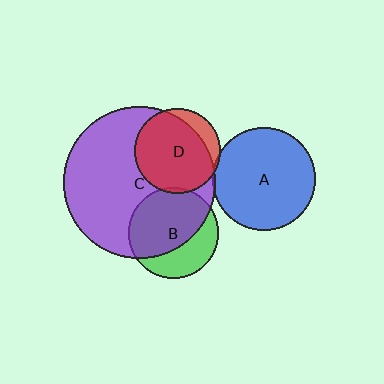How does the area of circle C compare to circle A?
Approximately 2.2 times.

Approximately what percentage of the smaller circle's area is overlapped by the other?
Approximately 5%.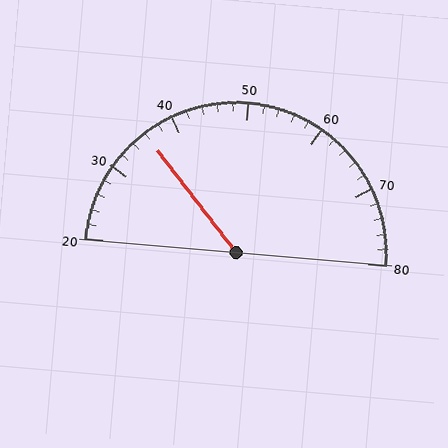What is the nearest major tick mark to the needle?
The nearest major tick mark is 40.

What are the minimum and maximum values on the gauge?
The gauge ranges from 20 to 80.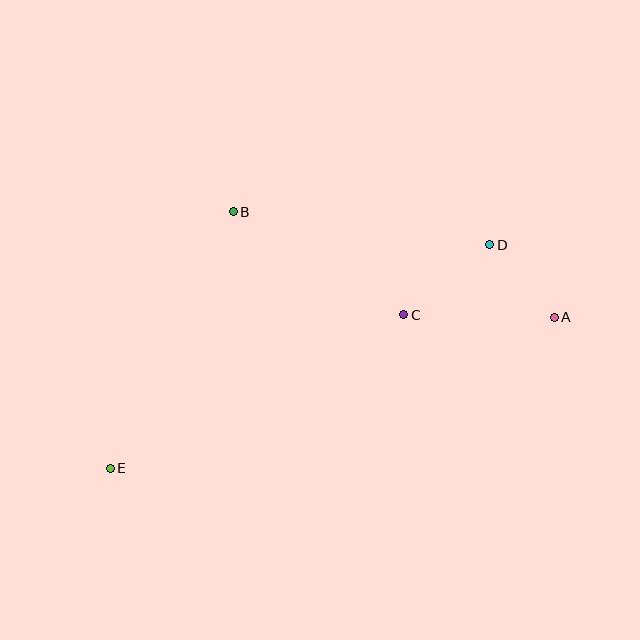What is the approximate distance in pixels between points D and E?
The distance between D and E is approximately 440 pixels.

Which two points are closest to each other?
Points A and D are closest to each other.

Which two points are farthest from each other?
Points A and E are farthest from each other.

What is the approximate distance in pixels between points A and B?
The distance between A and B is approximately 338 pixels.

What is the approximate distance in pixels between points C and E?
The distance between C and E is approximately 331 pixels.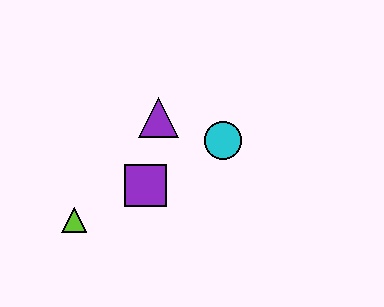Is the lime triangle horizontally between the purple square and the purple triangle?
No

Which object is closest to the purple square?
The purple triangle is closest to the purple square.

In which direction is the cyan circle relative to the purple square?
The cyan circle is to the right of the purple square.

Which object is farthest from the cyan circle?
The lime triangle is farthest from the cyan circle.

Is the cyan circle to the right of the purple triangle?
Yes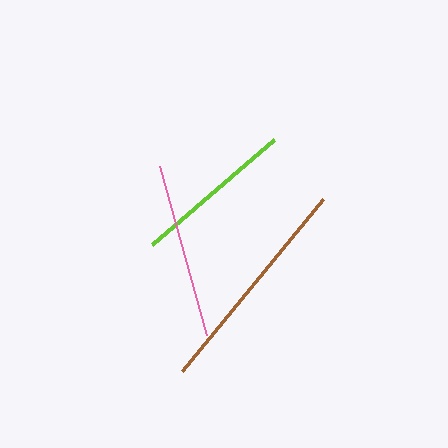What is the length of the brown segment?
The brown segment is approximately 222 pixels long.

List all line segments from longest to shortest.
From longest to shortest: brown, pink, lime.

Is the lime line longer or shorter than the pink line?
The pink line is longer than the lime line.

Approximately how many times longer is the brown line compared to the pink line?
The brown line is approximately 1.3 times the length of the pink line.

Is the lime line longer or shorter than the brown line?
The brown line is longer than the lime line.